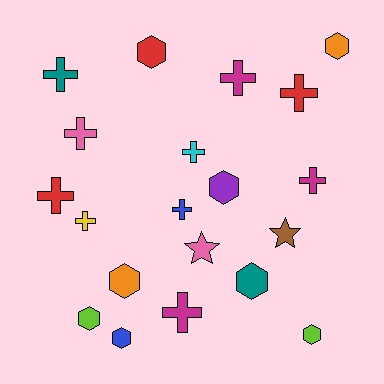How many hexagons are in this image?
There are 8 hexagons.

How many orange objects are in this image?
There are 2 orange objects.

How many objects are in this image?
There are 20 objects.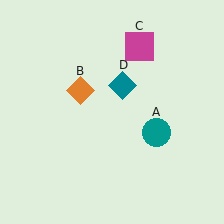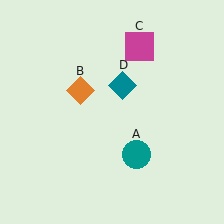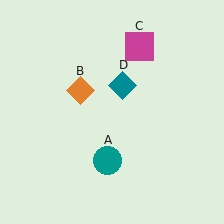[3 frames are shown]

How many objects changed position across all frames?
1 object changed position: teal circle (object A).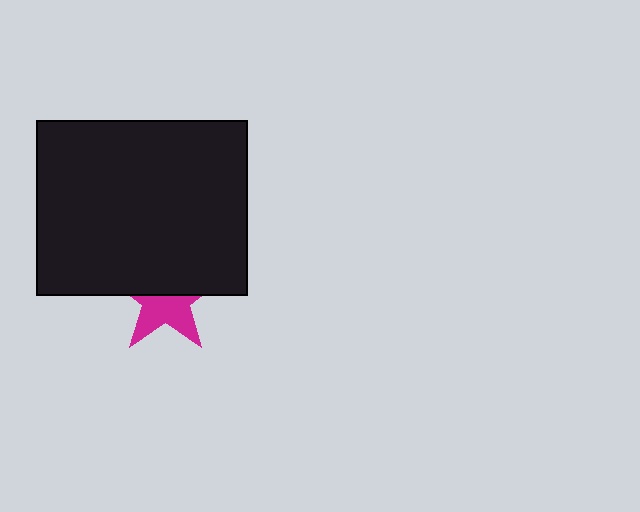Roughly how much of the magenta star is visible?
About half of it is visible (roughly 49%).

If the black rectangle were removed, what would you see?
You would see the complete magenta star.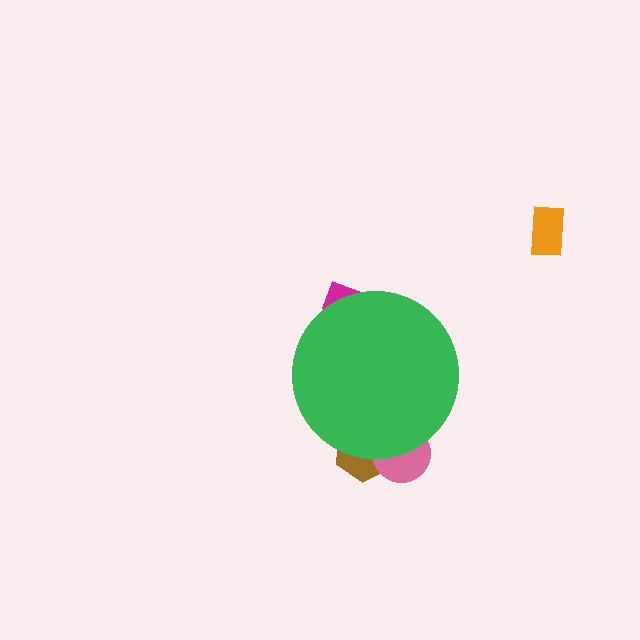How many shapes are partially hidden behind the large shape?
3 shapes are partially hidden.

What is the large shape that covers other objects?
A green circle.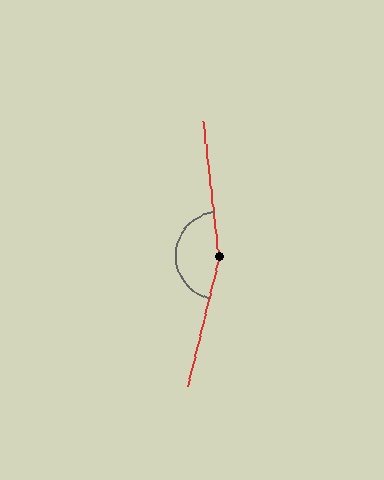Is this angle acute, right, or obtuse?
It is obtuse.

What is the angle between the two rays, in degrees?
Approximately 159 degrees.